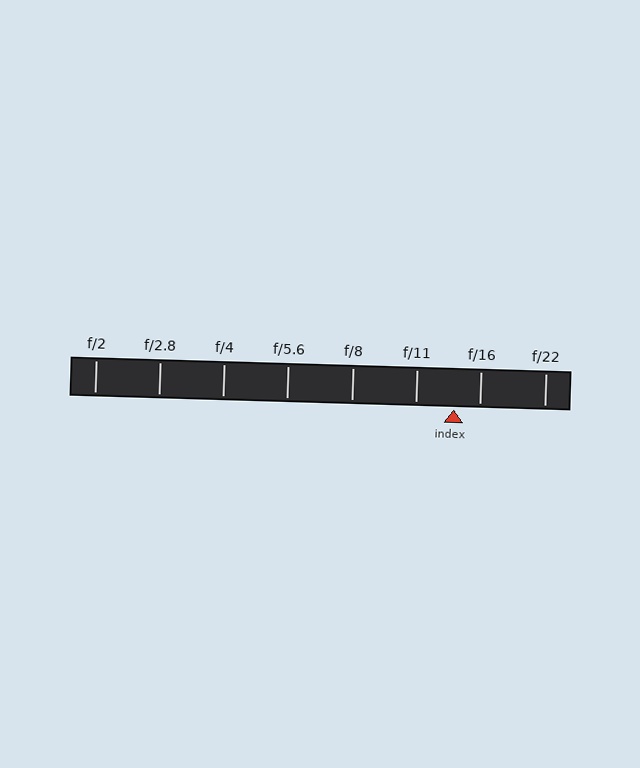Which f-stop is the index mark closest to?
The index mark is closest to f/16.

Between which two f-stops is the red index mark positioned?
The index mark is between f/11 and f/16.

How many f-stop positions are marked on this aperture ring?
There are 8 f-stop positions marked.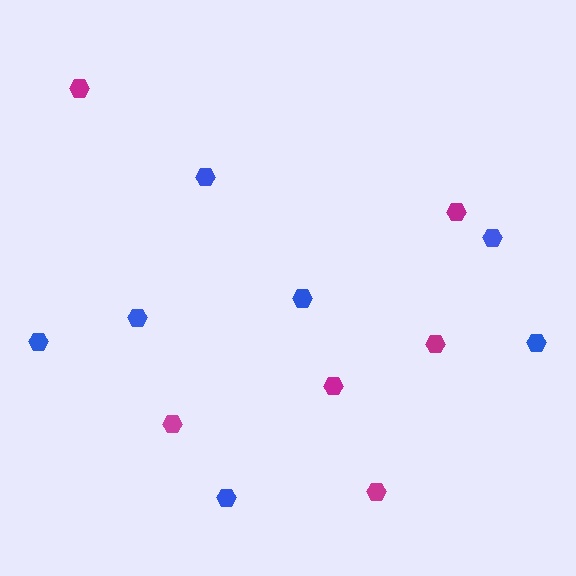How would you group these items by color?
There are 2 groups: one group of magenta hexagons (6) and one group of blue hexagons (7).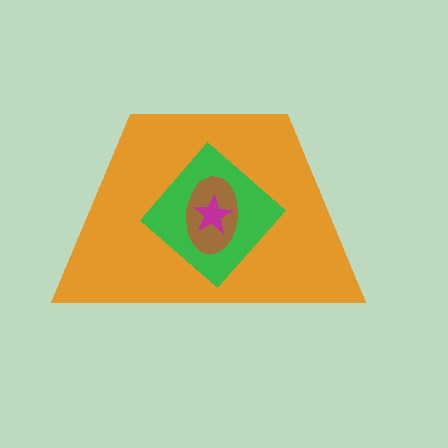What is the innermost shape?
The magenta star.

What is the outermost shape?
The orange trapezoid.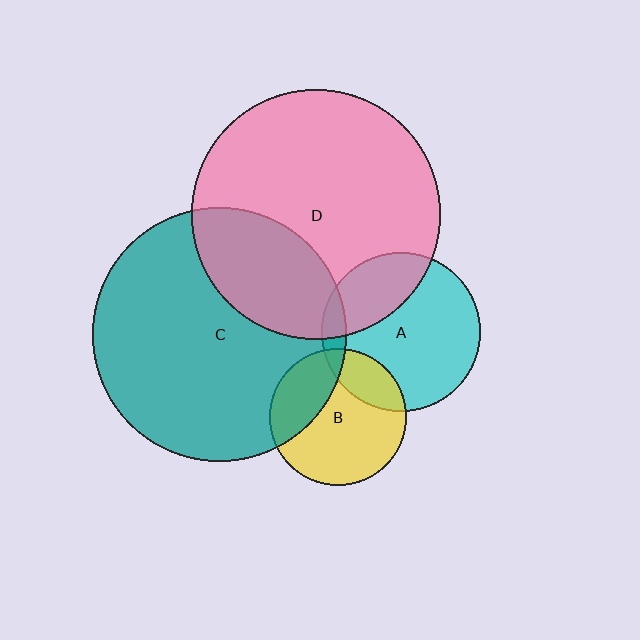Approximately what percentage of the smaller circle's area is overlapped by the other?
Approximately 30%.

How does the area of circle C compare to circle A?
Approximately 2.5 times.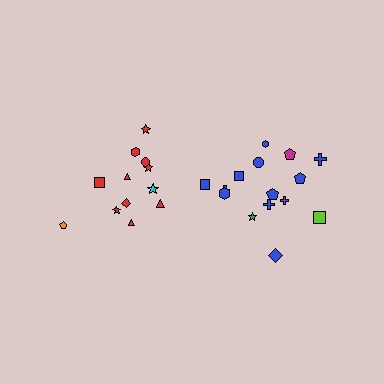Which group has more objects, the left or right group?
The right group.